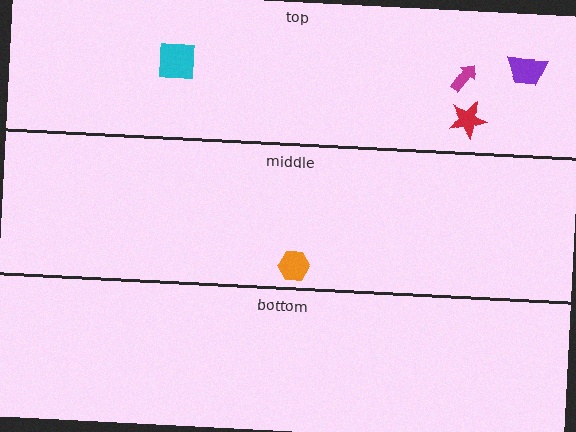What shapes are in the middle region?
The orange hexagon.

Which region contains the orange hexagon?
The middle region.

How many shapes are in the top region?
4.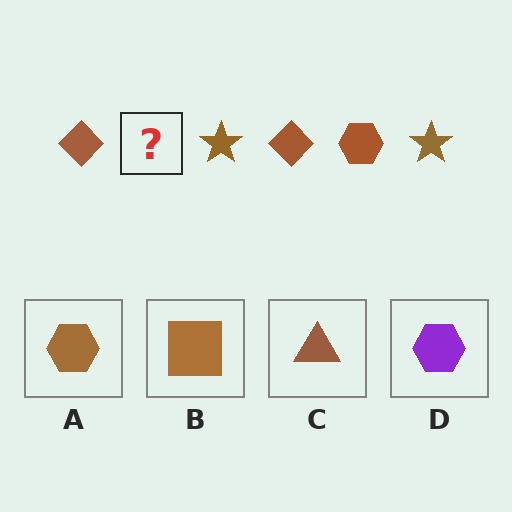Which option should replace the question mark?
Option A.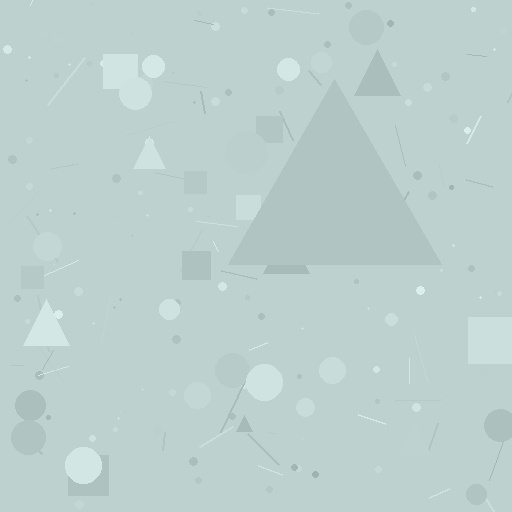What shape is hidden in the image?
A triangle is hidden in the image.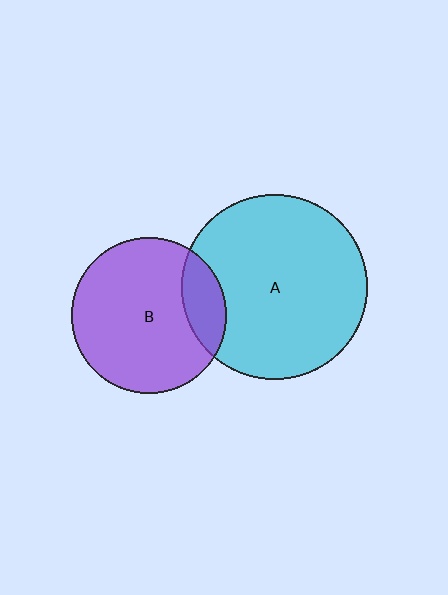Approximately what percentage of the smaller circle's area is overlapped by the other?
Approximately 15%.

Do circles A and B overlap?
Yes.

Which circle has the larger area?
Circle A (cyan).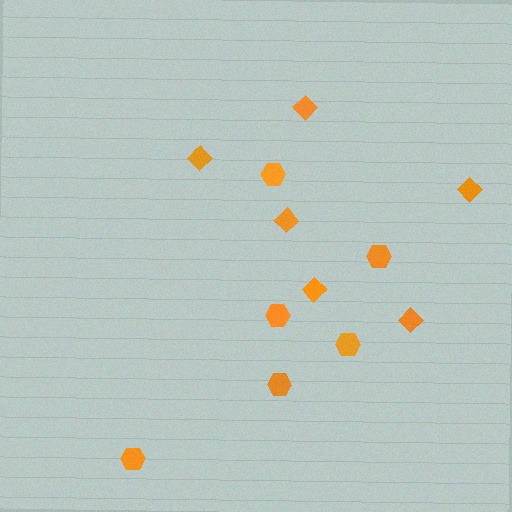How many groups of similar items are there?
There are 2 groups: one group of hexagons (6) and one group of diamonds (6).